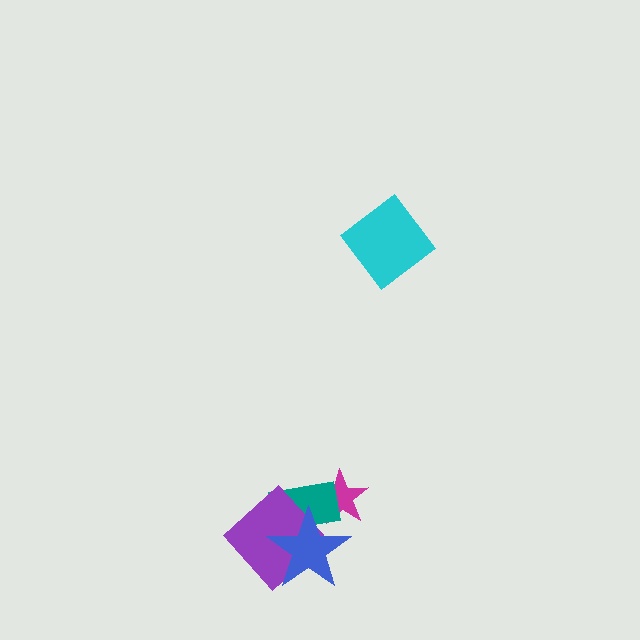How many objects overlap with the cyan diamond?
0 objects overlap with the cyan diamond.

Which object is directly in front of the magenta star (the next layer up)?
The teal rectangle is directly in front of the magenta star.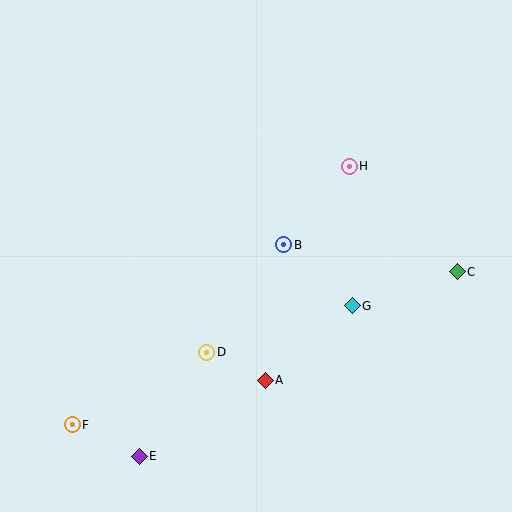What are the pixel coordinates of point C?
Point C is at (457, 272).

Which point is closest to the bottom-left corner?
Point F is closest to the bottom-left corner.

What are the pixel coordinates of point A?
Point A is at (265, 380).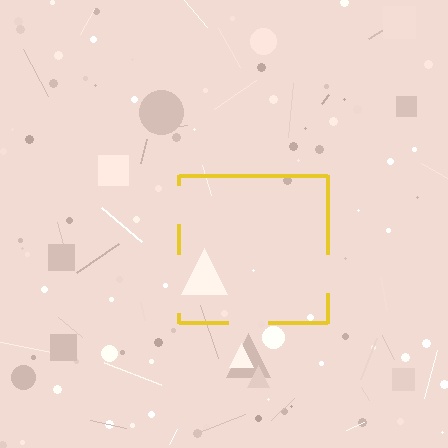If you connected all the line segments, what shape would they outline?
They would outline a square.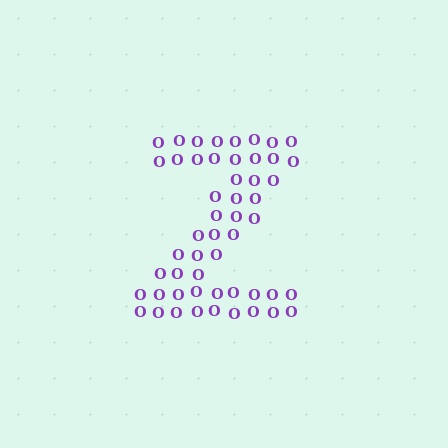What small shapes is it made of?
It is made of small letter O's.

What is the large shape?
The large shape is the letter Z.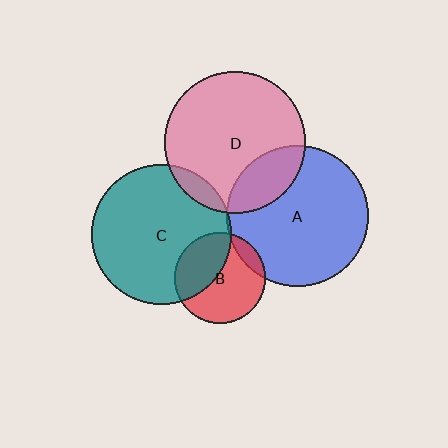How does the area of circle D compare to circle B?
Approximately 2.4 times.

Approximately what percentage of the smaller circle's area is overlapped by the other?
Approximately 10%.